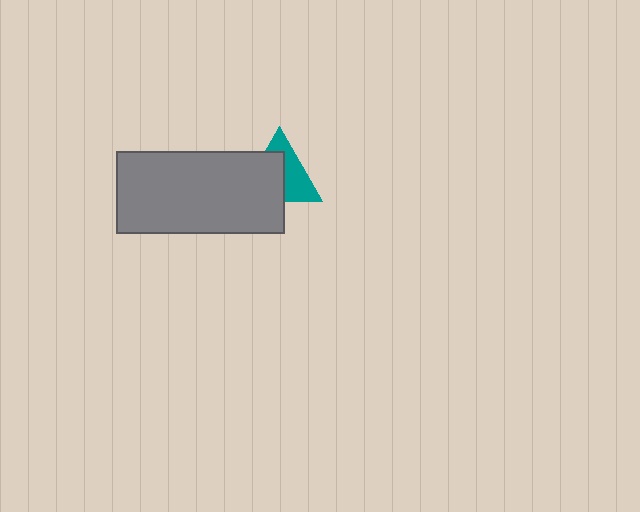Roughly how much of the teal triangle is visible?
About half of it is visible (roughly 47%).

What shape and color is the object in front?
The object in front is a gray rectangle.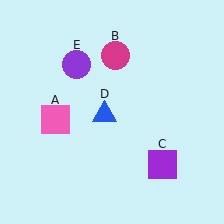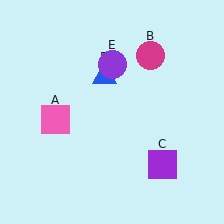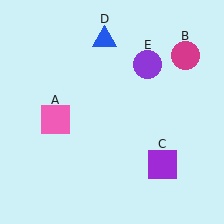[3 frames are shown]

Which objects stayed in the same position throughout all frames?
Pink square (object A) and purple square (object C) remained stationary.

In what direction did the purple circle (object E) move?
The purple circle (object E) moved right.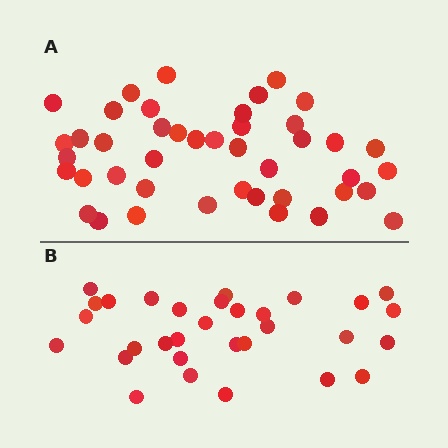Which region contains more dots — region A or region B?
Region A (the top region) has more dots.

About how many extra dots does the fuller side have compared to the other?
Region A has roughly 12 or so more dots than region B.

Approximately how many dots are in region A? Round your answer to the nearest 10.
About 40 dots. (The exact count is 43, which rounds to 40.)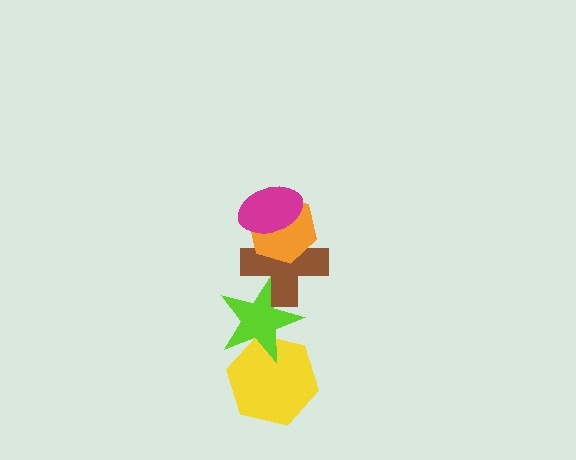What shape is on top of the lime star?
The brown cross is on top of the lime star.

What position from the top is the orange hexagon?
The orange hexagon is 2nd from the top.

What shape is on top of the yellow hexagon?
The lime star is on top of the yellow hexagon.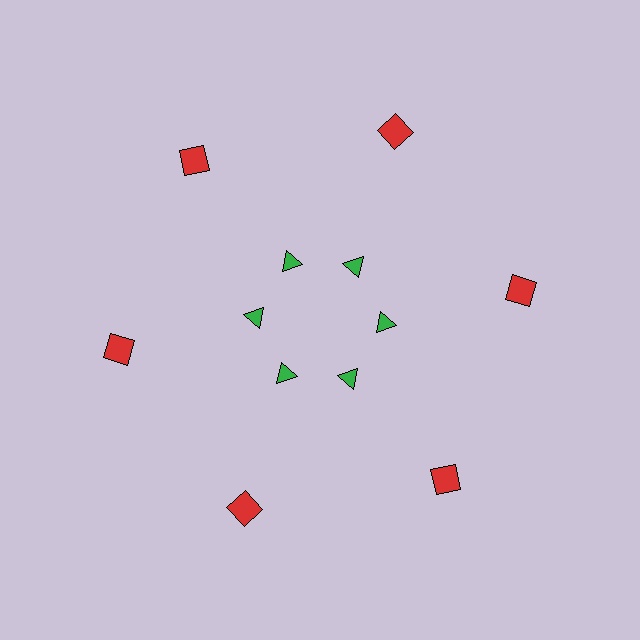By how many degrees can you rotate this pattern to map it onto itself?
The pattern maps onto itself every 60 degrees of rotation.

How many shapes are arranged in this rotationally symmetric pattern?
There are 12 shapes, arranged in 6 groups of 2.